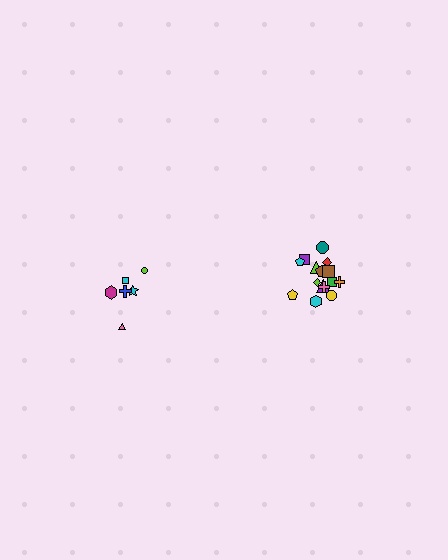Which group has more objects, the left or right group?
The right group.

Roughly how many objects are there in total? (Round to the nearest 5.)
Roughly 20 objects in total.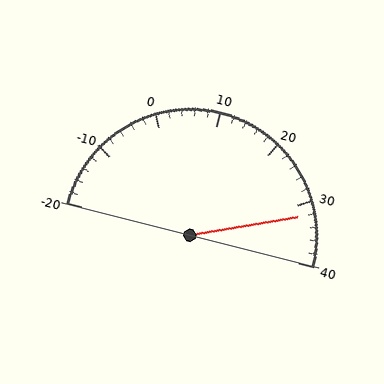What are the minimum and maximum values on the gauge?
The gauge ranges from -20 to 40.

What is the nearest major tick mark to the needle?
The nearest major tick mark is 30.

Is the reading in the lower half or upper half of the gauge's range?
The reading is in the upper half of the range (-20 to 40).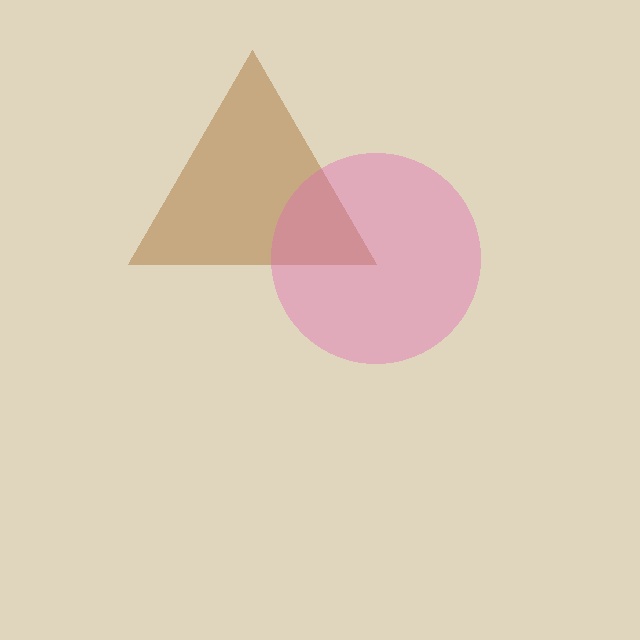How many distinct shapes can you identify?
There are 2 distinct shapes: a brown triangle, a pink circle.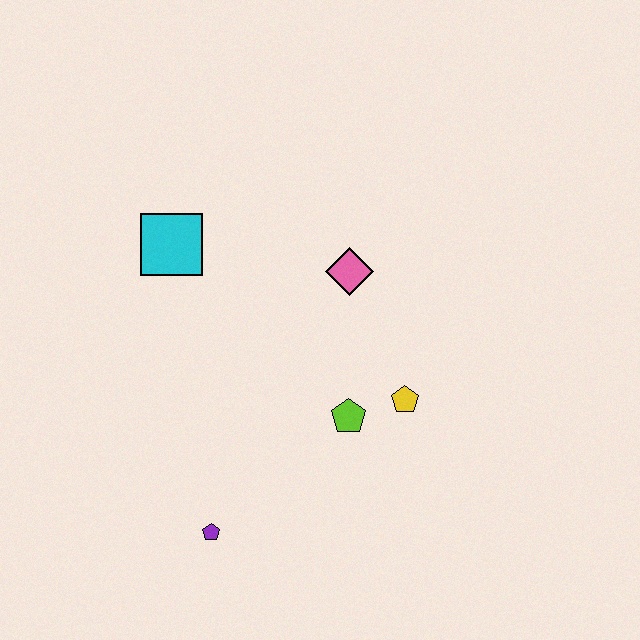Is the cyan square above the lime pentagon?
Yes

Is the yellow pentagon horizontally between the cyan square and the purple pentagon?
No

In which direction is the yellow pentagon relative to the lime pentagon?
The yellow pentagon is to the right of the lime pentagon.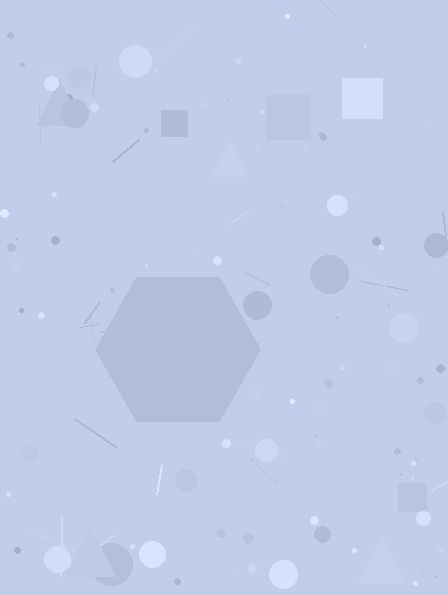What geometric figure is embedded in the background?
A hexagon is embedded in the background.